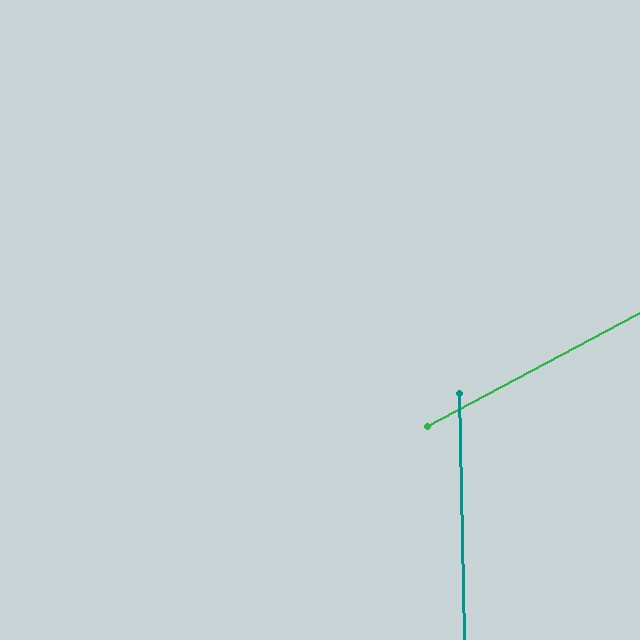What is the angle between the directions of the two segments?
Approximately 63 degrees.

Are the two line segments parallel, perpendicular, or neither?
Neither parallel nor perpendicular — they differ by about 63°.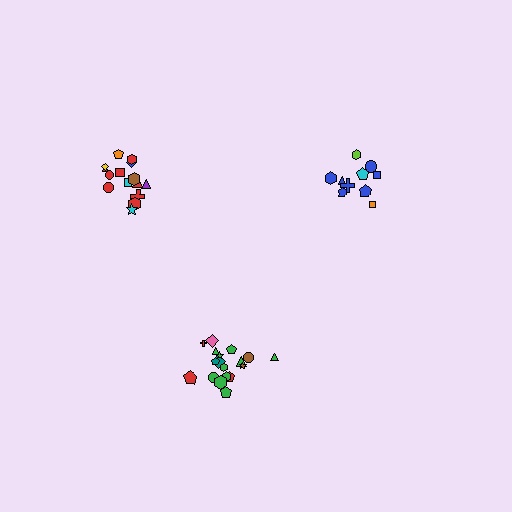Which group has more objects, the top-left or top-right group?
The top-left group.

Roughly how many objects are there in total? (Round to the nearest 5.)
Roughly 45 objects in total.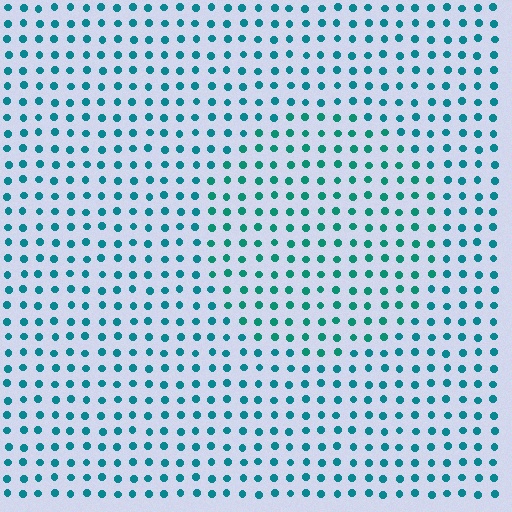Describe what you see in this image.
The image is filled with small teal elements in a uniform arrangement. A circle-shaped region is visible where the elements are tinted to a slightly different hue, forming a subtle color boundary.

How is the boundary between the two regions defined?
The boundary is defined purely by a slight shift in hue (about 19 degrees). Spacing, size, and orientation are identical on both sides.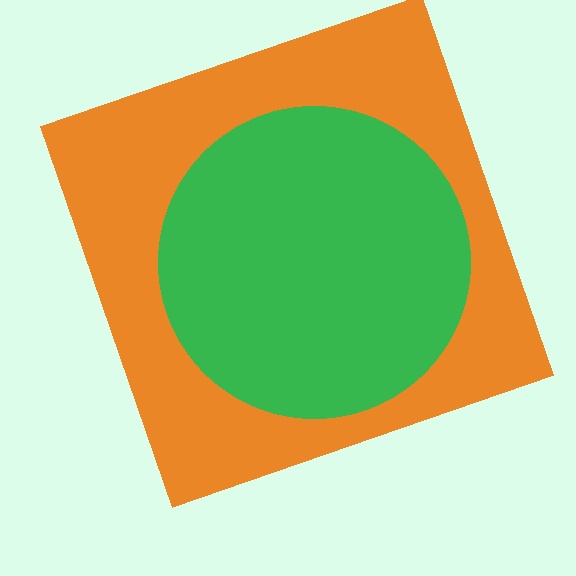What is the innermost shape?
The green circle.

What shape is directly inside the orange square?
The green circle.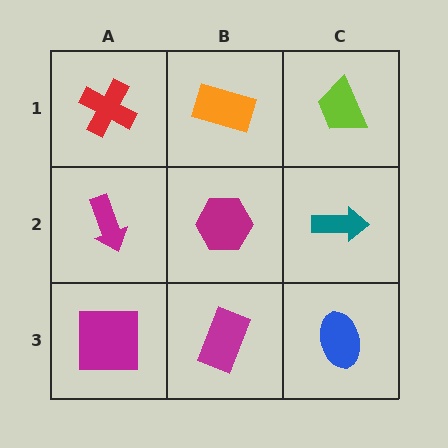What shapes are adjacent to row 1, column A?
A magenta arrow (row 2, column A), an orange rectangle (row 1, column B).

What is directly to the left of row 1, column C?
An orange rectangle.